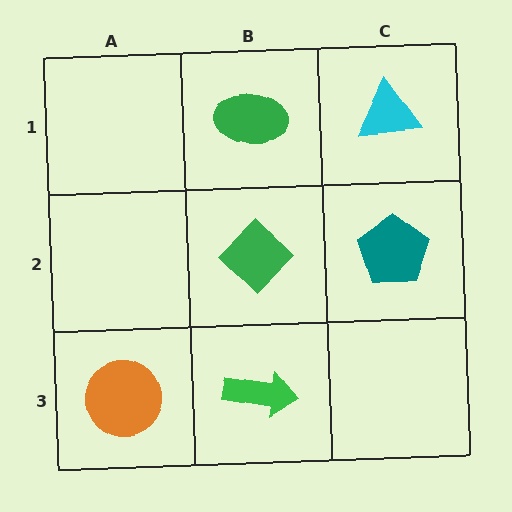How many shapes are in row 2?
2 shapes.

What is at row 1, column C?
A cyan triangle.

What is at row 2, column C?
A teal pentagon.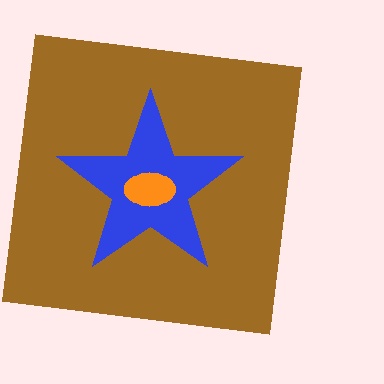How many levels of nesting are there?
3.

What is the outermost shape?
The brown square.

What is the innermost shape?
The orange ellipse.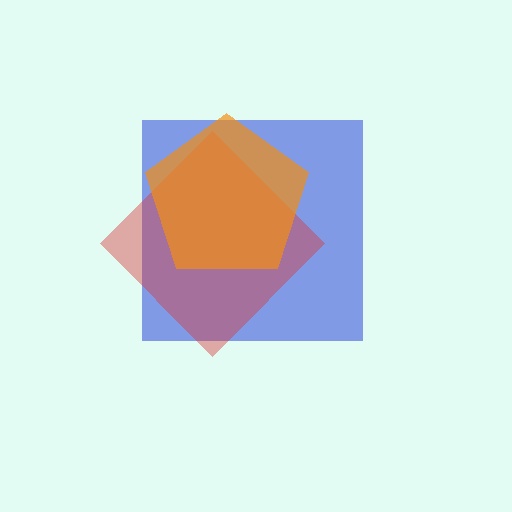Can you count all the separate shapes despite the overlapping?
Yes, there are 3 separate shapes.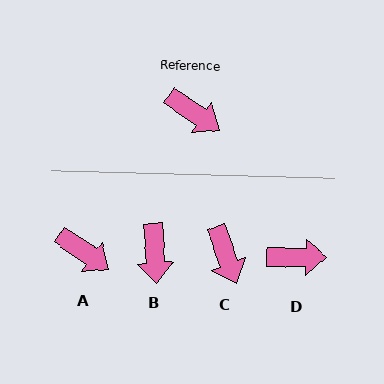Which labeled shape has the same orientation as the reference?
A.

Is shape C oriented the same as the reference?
No, it is off by about 36 degrees.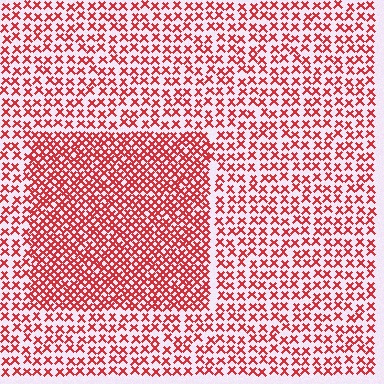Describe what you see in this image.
The image contains small red elements arranged at two different densities. A rectangle-shaped region is visible where the elements are more densely packed than the surrounding area.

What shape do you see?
I see a rectangle.